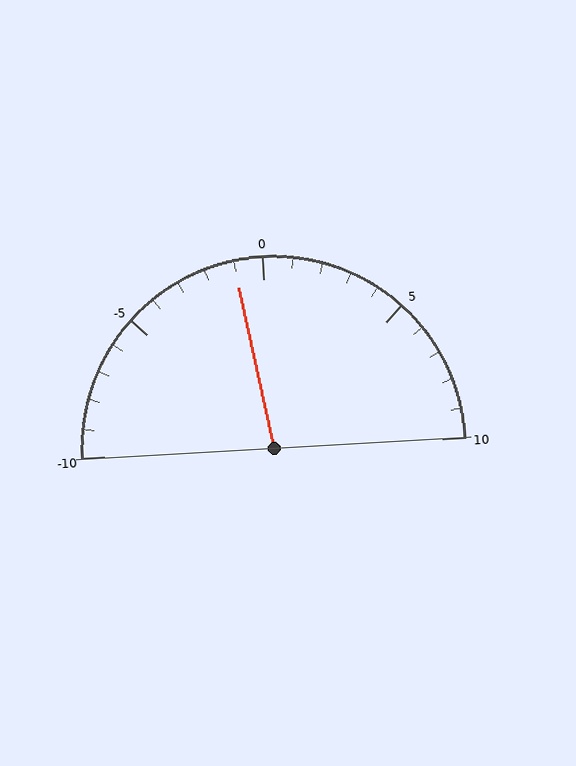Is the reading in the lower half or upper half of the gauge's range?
The reading is in the lower half of the range (-10 to 10).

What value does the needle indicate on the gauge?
The needle indicates approximately -1.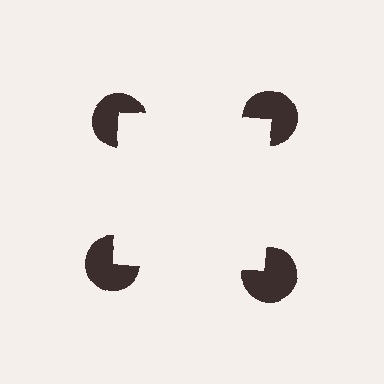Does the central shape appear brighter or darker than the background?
It typically appears slightly brighter than the background, even though no actual brightness change is drawn.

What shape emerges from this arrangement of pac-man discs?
An illusory square — its edges are inferred from the aligned wedge cuts in the pac-man discs, not physically drawn.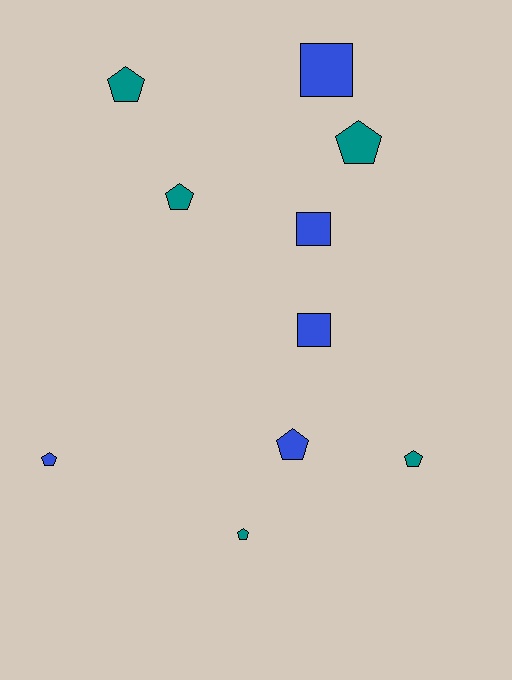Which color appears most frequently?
Teal, with 5 objects.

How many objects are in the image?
There are 10 objects.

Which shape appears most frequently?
Pentagon, with 7 objects.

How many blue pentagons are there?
There are 2 blue pentagons.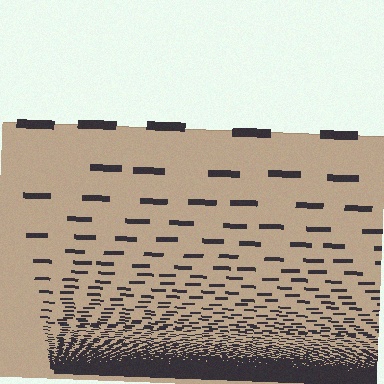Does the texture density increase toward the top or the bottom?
Density increases toward the bottom.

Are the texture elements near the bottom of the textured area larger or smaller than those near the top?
Smaller. The gradient is inverted — elements near the bottom are smaller and denser.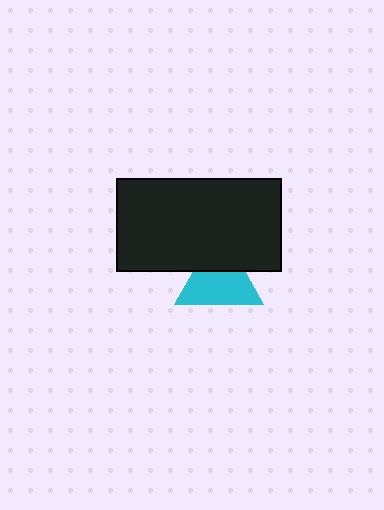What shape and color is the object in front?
The object in front is a black rectangle.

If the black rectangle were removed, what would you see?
You would see the complete cyan triangle.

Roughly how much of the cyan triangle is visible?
Most of it is visible (roughly 67%).